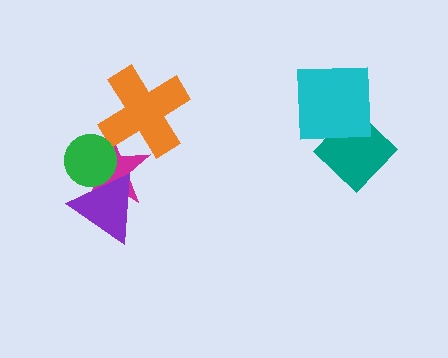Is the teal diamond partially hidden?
Yes, it is partially covered by another shape.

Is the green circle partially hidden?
Yes, it is partially covered by another shape.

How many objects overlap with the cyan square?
1 object overlaps with the cyan square.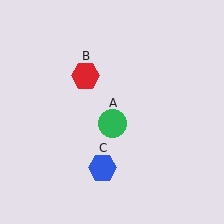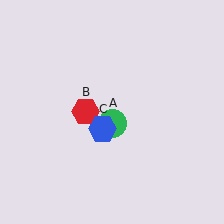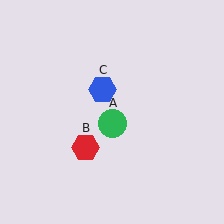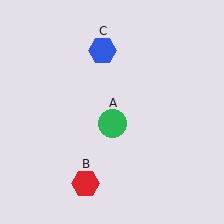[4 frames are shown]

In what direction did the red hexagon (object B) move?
The red hexagon (object B) moved down.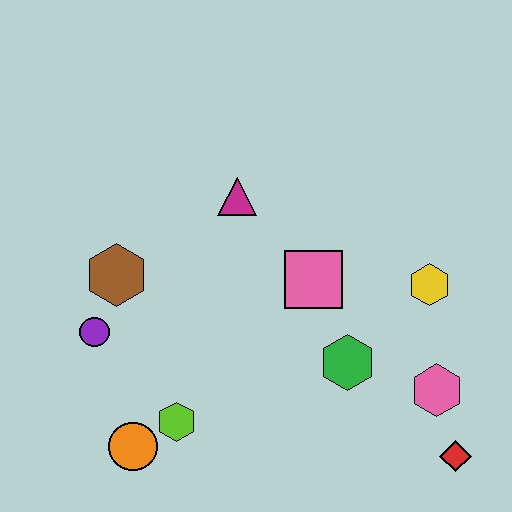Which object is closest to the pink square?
The green hexagon is closest to the pink square.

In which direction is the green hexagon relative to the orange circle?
The green hexagon is to the right of the orange circle.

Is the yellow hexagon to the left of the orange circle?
No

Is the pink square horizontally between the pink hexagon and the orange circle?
Yes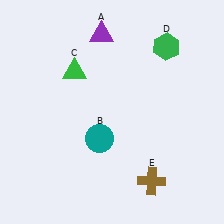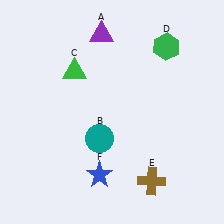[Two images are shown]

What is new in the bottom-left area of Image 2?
A blue star (F) was added in the bottom-left area of Image 2.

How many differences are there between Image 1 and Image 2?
There is 1 difference between the two images.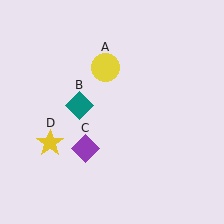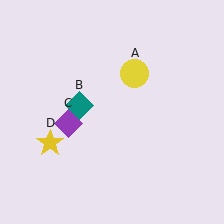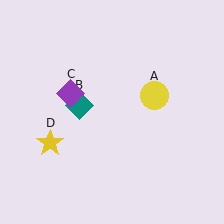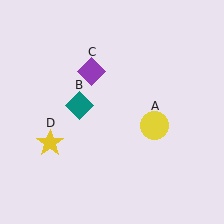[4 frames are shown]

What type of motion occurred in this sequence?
The yellow circle (object A), purple diamond (object C) rotated clockwise around the center of the scene.